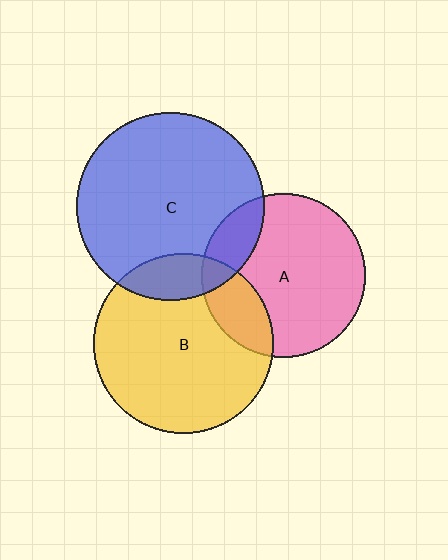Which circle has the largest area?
Circle C (blue).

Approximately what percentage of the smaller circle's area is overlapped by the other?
Approximately 15%.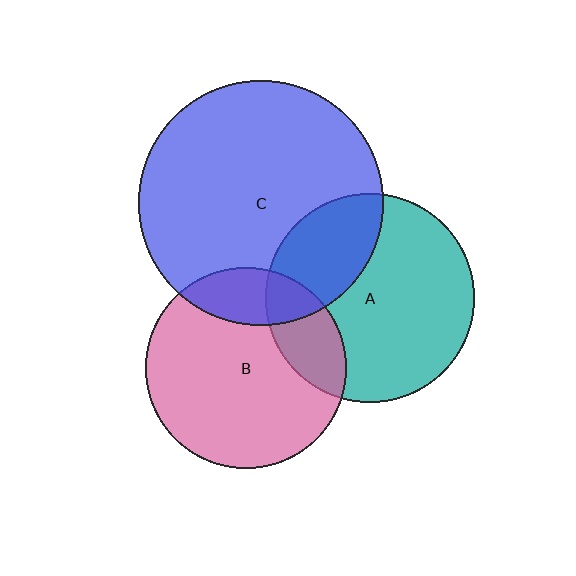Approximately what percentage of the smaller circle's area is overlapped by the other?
Approximately 20%.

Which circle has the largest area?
Circle C (blue).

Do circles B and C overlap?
Yes.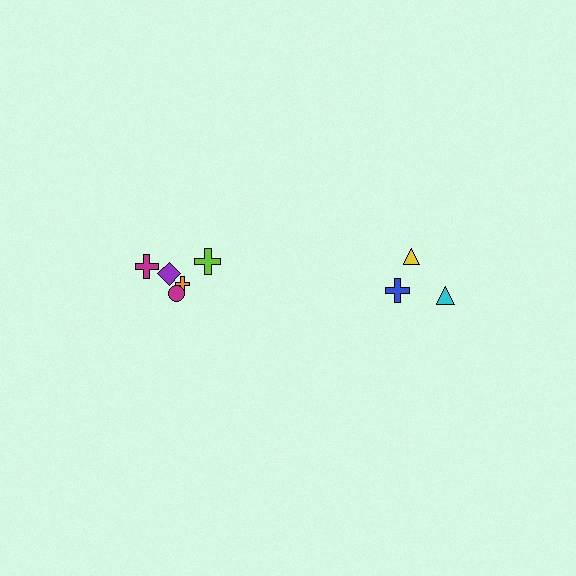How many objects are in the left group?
There are 5 objects.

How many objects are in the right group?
There are 3 objects.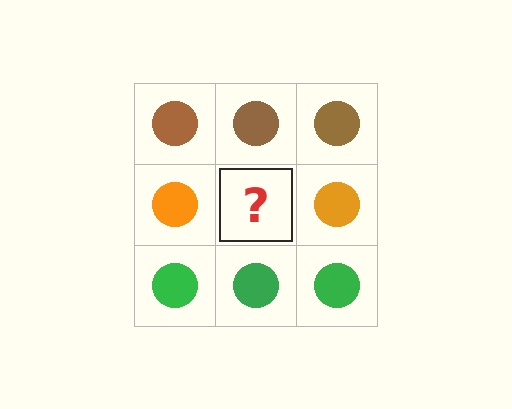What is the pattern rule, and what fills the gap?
The rule is that each row has a consistent color. The gap should be filled with an orange circle.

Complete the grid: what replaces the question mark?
The question mark should be replaced with an orange circle.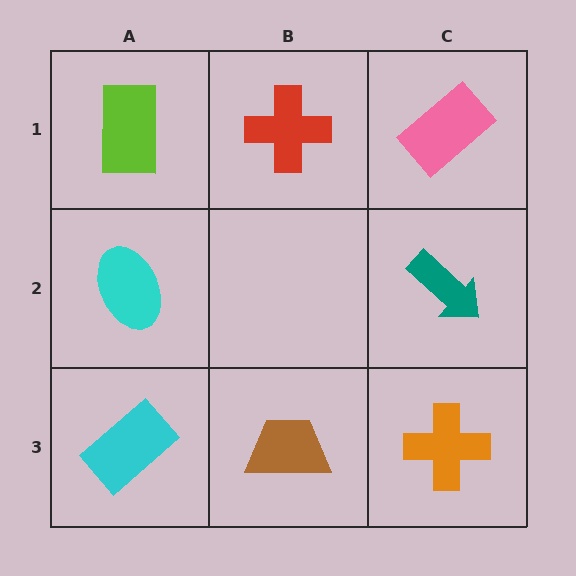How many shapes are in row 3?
3 shapes.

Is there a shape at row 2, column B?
No, that cell is empty.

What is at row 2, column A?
A cyan ellipse.